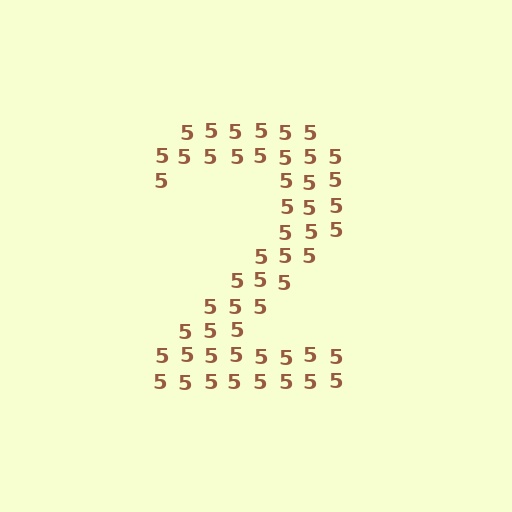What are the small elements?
The small elements are digit 5's.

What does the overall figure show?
The overall figure shows the digit 2.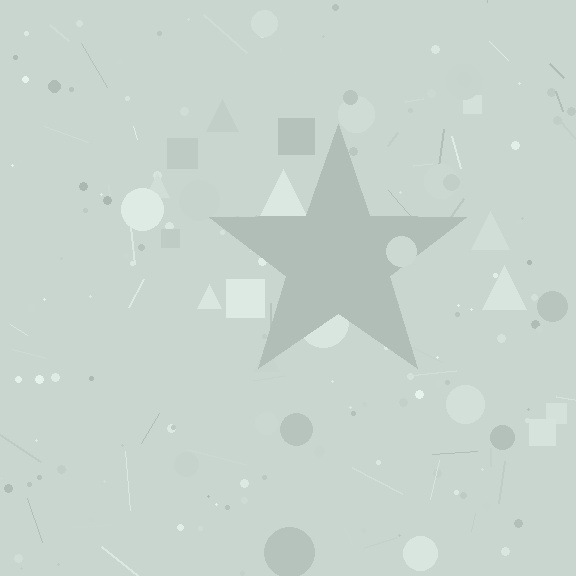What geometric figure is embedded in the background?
A star is embedded in the background.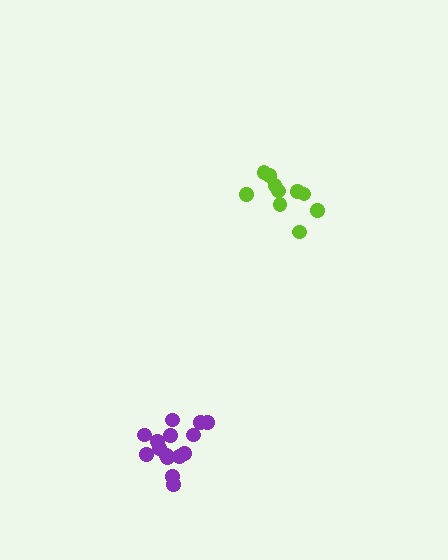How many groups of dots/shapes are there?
There are 2 groups.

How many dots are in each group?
Group 1: 10 dots, Group 2: 15 dots (25 total).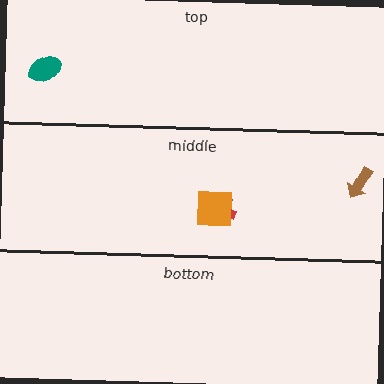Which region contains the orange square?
The middle region.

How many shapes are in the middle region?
3.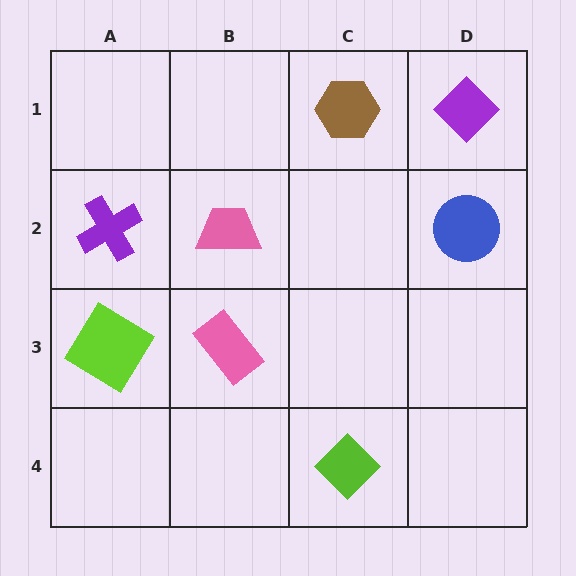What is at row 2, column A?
A purple cross.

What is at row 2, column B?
A pink trapezoid.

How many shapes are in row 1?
2 shapes.